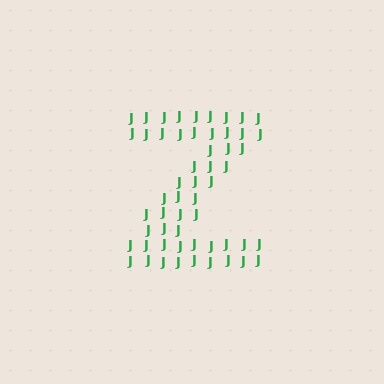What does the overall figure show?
The overall figure shows the letter Z.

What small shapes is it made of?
It is made of small letter J's.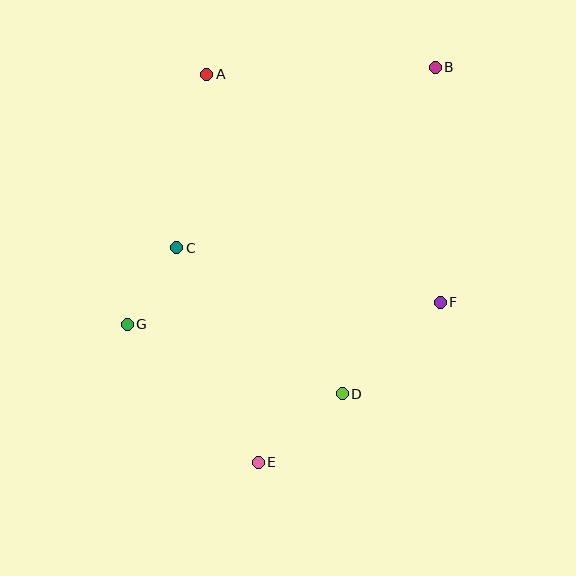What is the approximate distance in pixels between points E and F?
The distance between E and F is approximately 242 pixels.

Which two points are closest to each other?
Points C and G are closest to each other.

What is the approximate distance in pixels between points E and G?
The distance between E and G is approximately 190 pixels.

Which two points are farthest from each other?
Points B and E are farthest from each other.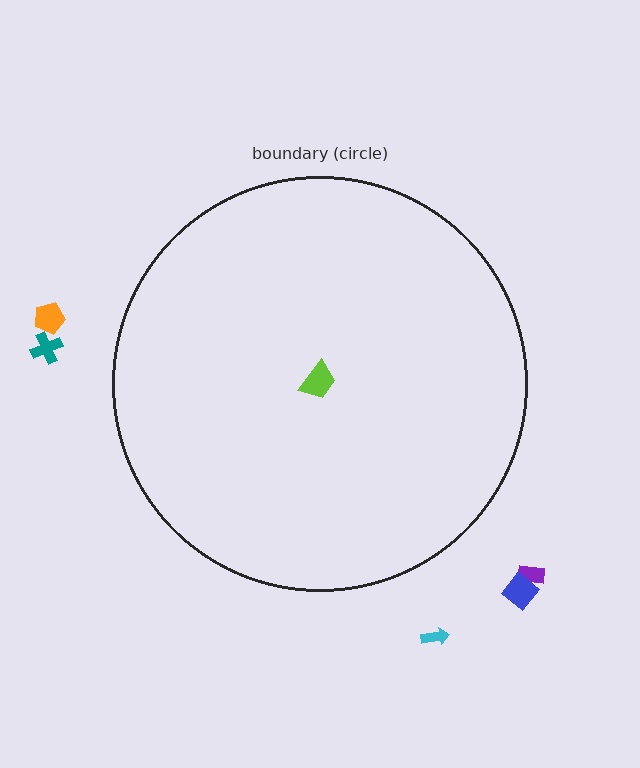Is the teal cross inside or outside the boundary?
Outside.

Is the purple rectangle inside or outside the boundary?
Outside.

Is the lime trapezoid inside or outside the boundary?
Inside.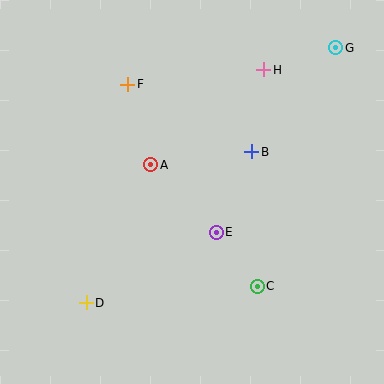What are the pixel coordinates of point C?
Point C is at (257, 286).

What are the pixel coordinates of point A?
Point A is at (151, 165).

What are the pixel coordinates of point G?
Point G is at (336, 48).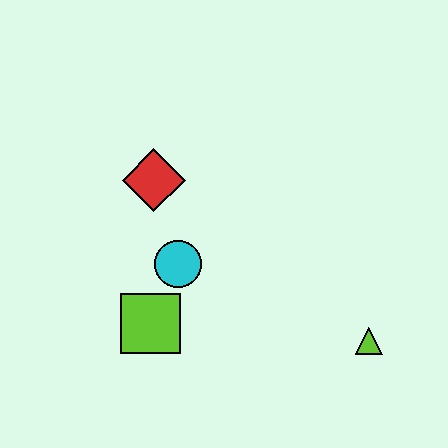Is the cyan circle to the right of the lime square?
Yes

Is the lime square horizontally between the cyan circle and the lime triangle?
No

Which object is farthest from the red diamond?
The lime triangle is farthest from the red diamond.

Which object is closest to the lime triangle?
The cyan circle is closest to the lime triangle.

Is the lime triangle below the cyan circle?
Yes